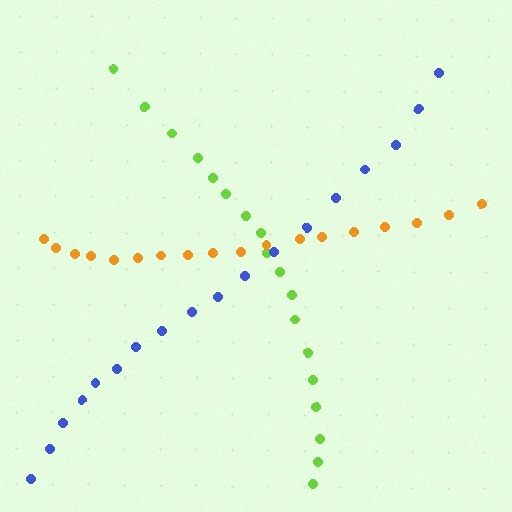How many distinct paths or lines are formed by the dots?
There are 3 distinct paths.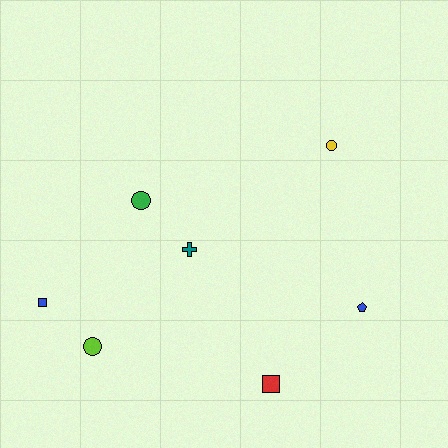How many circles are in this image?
There are 3 circles.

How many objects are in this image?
There are 7 objects.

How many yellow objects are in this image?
There is 1 yellow object.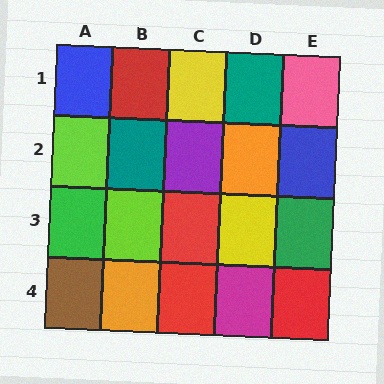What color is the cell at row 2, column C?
Purple.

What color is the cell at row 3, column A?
Green.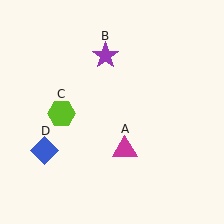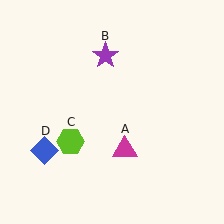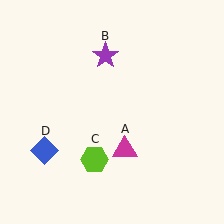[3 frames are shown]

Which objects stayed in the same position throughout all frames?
Magenta triangle (object A) and purple star (object B) and blue diamond (object D) remained stationary.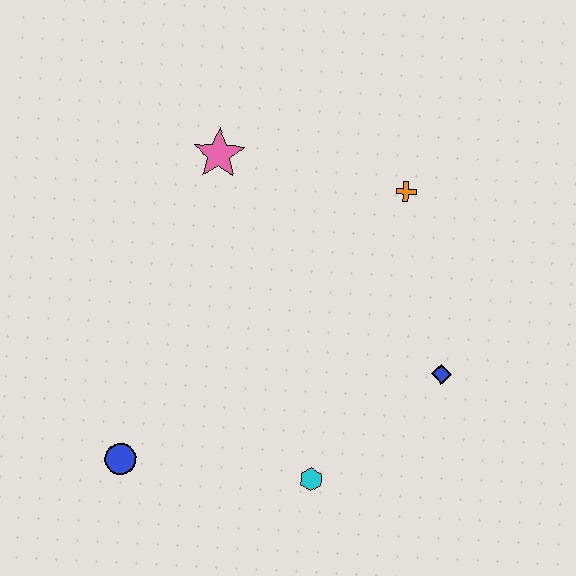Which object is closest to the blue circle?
The cyan hexagon is closest to the blue circle.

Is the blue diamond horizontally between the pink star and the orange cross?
No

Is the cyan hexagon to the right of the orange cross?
No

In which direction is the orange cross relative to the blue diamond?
The orange cross is above the blue diamond.